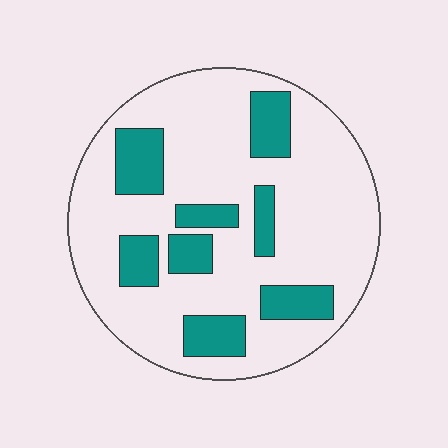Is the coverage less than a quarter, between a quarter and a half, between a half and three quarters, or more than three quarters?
Less than a quarter.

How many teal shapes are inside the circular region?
8.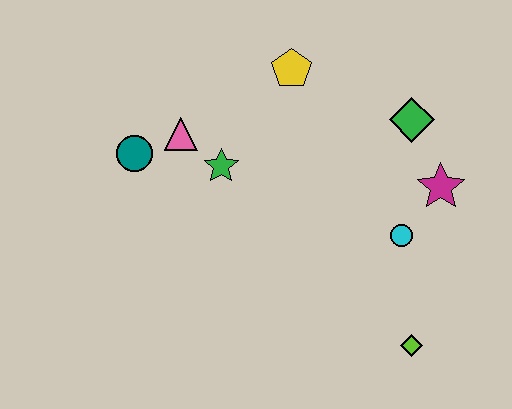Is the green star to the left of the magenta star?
Yes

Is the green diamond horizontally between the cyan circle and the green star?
No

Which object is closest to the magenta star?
The cyan circle is closest to the magenta star.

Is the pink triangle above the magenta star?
Yes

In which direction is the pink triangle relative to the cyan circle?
The pink triangle is to the left of the cyan circle.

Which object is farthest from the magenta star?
The teal circle is farthest from the magenta star.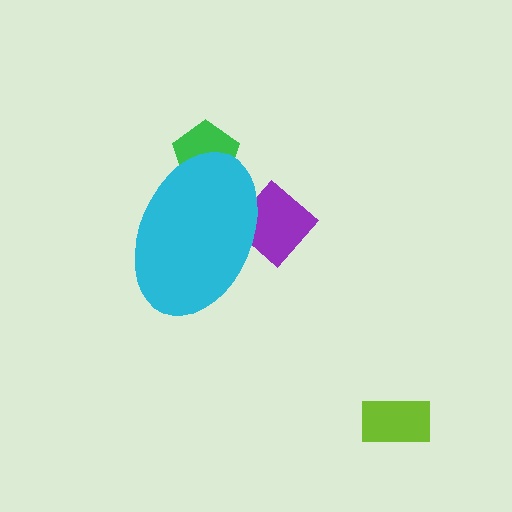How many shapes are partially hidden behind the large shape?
2 shapes are partially hidden.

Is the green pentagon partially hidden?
Yes, the green pentagon is partially hidden behind the cyan ellipse.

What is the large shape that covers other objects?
A cyan ellipse.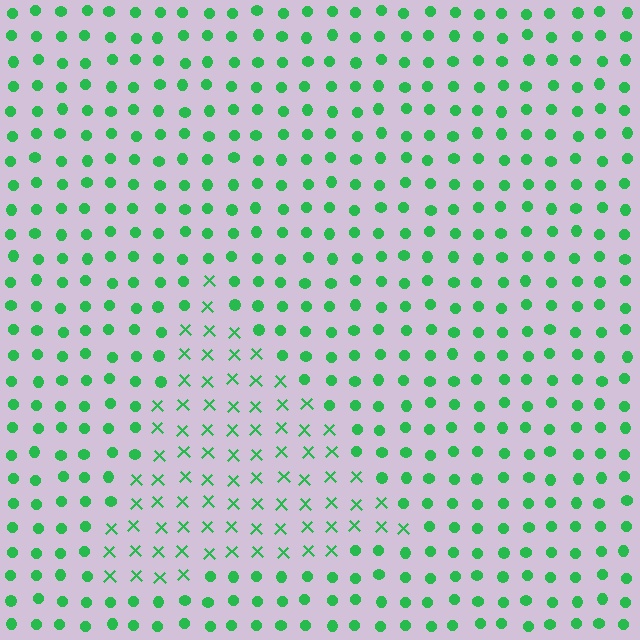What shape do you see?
I see a triangle.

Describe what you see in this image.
The image is filled with small green elements arranged in a uniform grid. A triangle-shaped region contains X marks, while the surrounding area contains circles. The boundary is defined purely by the change in element shape.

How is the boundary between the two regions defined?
The boundary is defined by a change in element shape: X marks inside vs. circles outside. All elements share the same color and spacing.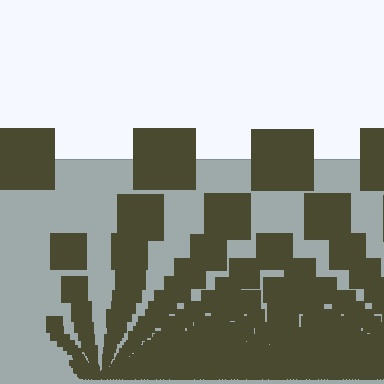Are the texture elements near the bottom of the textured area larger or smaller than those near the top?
Smaller. The gradient is inverted — elements near the bottom are smaller and denser.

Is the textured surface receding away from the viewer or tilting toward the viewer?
The surface appears to tilt toward the viewer. Texture elements get larger and sparser toward the top.